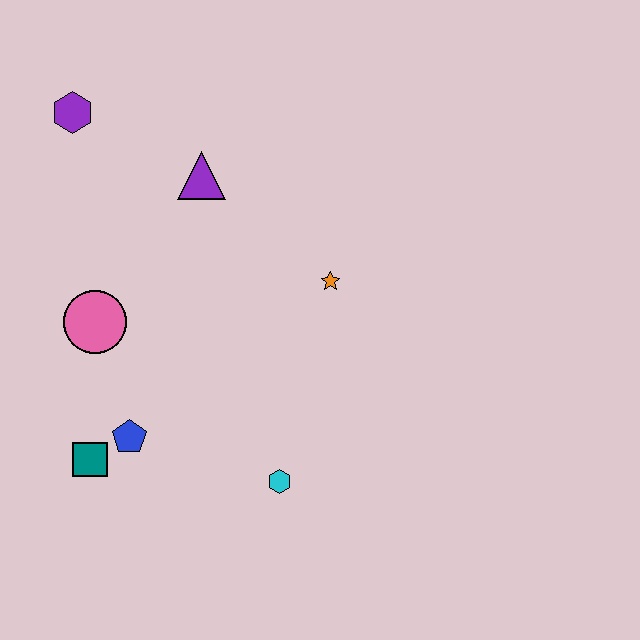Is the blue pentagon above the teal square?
Yes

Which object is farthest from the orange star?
The purple hexagon is farthest from the orange star.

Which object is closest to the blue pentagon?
The teal square is closest to the blue pentagon.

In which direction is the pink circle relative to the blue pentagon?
The pink circle is above the blue pentagon.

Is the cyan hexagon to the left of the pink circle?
No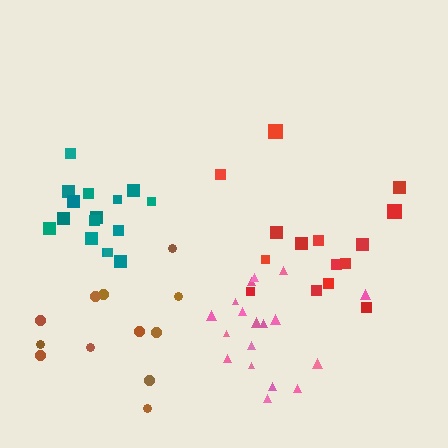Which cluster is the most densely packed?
Teal.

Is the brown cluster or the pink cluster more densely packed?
Pink.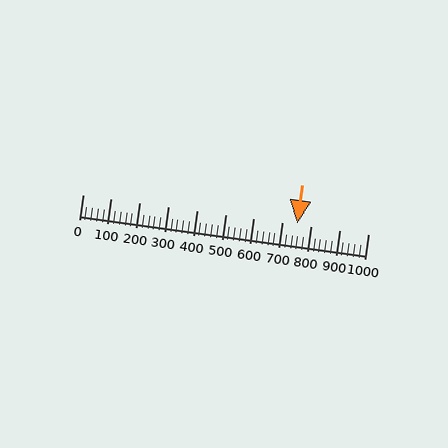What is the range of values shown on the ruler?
The ruler shows values from 0 to 1000.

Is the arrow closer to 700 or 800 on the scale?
The arrow is closer to 800.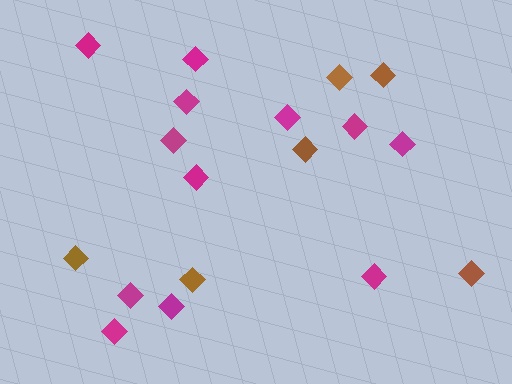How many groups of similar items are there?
There are 2 groups: one group of brown diamonds (6) and one group of magenta diamonds (12).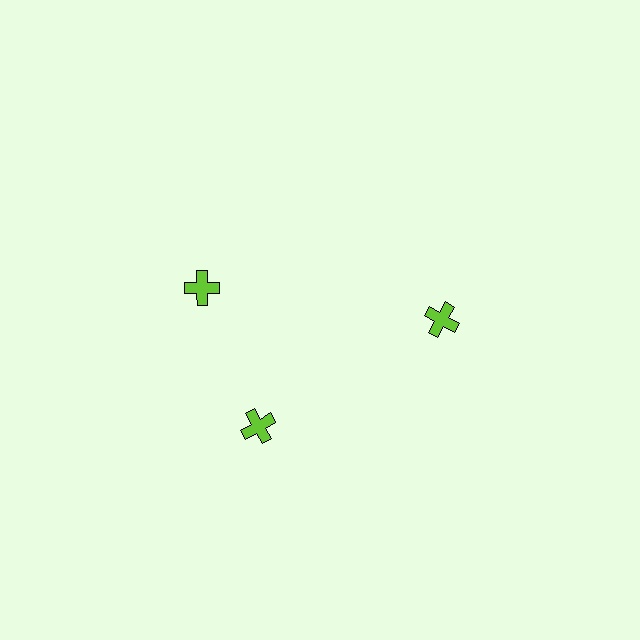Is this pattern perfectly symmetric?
No. The 3 lime crosses are arranged in a ring, but one element near the 11 o'clock position is rotated out of alignment along the ring, breaking the 3-fold rotational symmetry.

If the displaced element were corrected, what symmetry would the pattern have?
It would have 3-fold rotational symmetry — the pattern would map onto itself every 120 degrees.